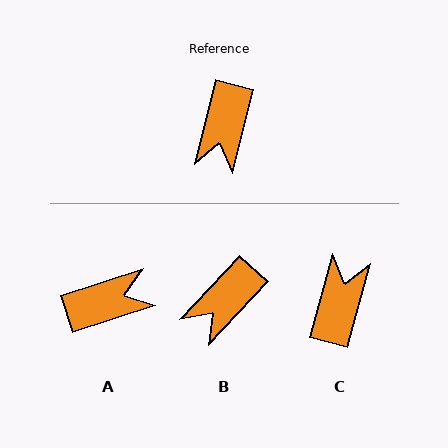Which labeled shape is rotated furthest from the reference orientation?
C, about 179 degrees away.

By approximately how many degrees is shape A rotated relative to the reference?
Approximately 122 degrees counter-clockwise.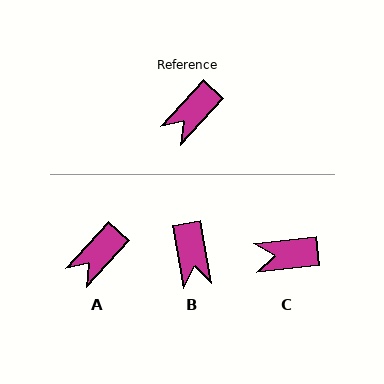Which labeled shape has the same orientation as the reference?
A.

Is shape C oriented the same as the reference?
No, it is off by about 41 degrees.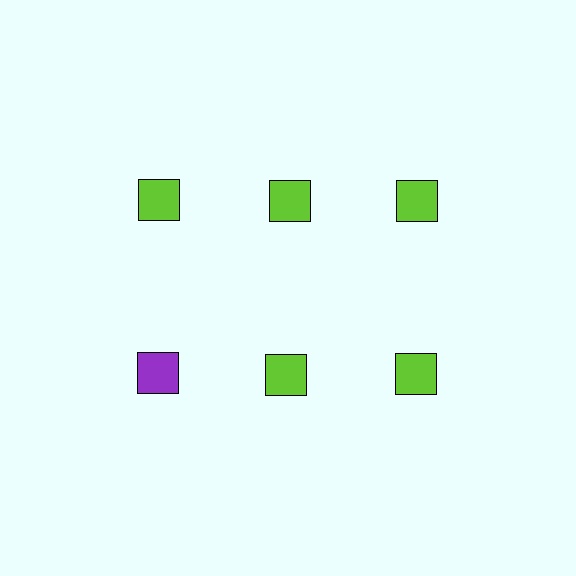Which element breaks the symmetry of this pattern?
The purple square in the second row, leftmost column breaks the symmetry. All other shapes are lime squares.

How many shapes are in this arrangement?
There are 6 shapes arranged in a grid pattern.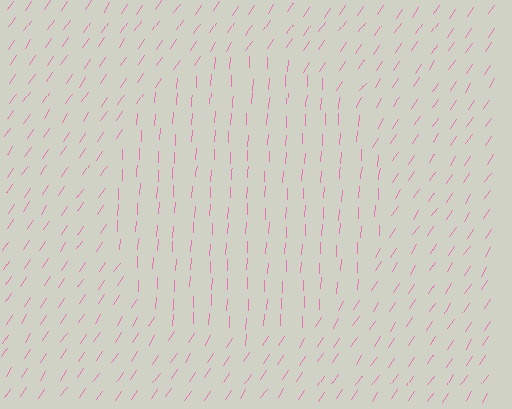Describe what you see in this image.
The image is filled with small pink line segments. A circle region in the image has lines oriented differently from the surrounding lines, creating a visible texture boundary.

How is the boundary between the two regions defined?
The boundary is defined purely by a change in line orientation (approximately 31 degrees difference). All lines are the same color and thickness.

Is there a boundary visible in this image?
Yes, there is a texture boundary formed by a change in line orientation.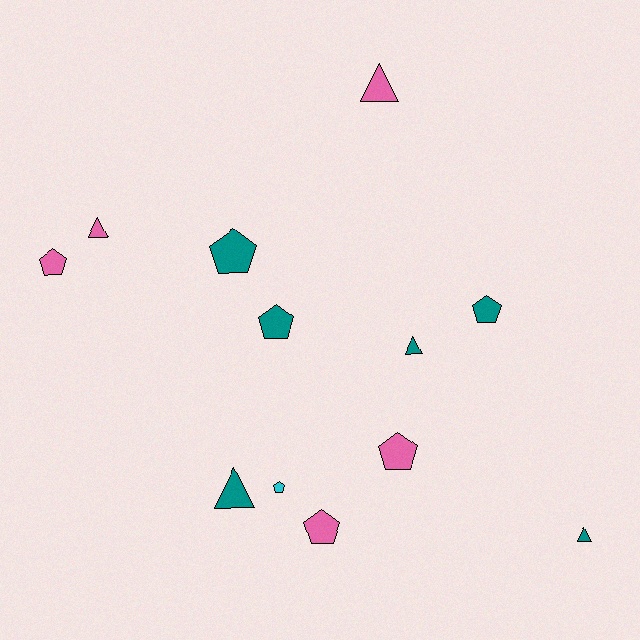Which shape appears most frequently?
Pentagon, with 7 objects.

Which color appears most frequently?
Teal, with 6 objects.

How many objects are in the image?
There are 12 objects.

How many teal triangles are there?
There are 3 teal triangles.